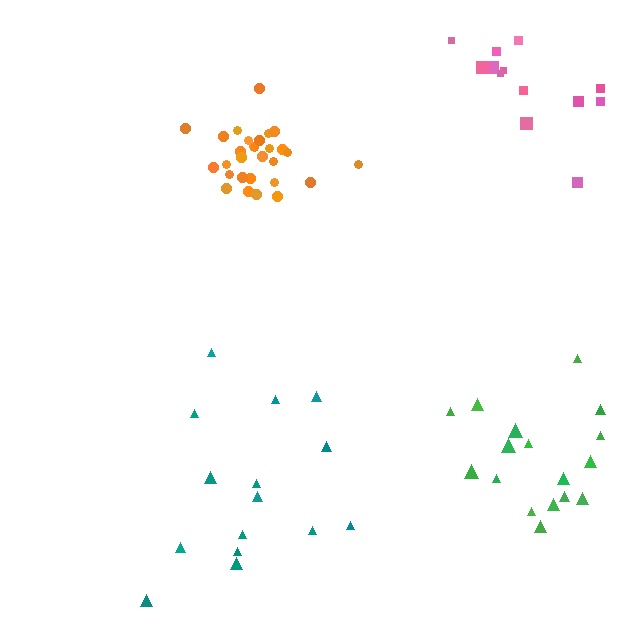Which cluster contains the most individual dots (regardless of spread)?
Orange (29).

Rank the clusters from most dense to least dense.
orange, pink, green, teal.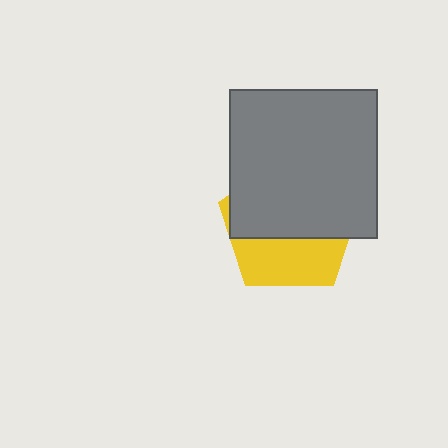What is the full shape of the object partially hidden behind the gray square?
The partially hidden object is a yellow pentagon.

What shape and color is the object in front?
The object in front is a gray square.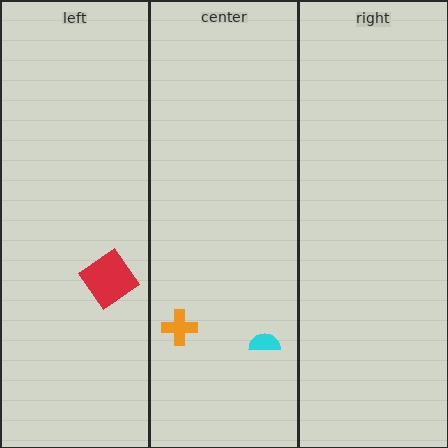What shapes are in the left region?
The red diamond.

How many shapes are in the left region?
1.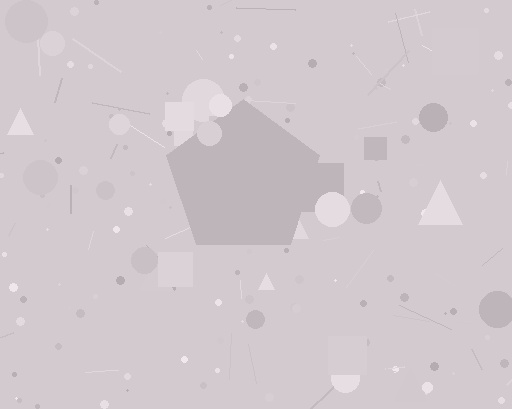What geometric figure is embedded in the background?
A pentagon is embedded in the background.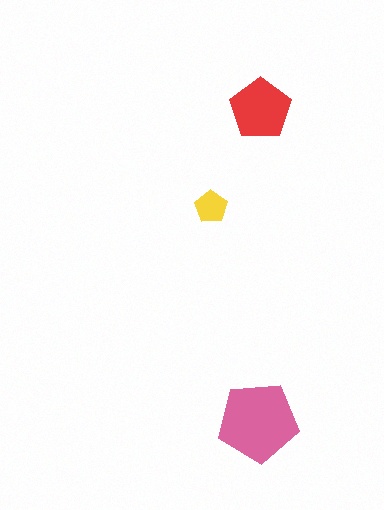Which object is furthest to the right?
The red pentagon is rightmost.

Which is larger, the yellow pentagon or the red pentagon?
The red one.